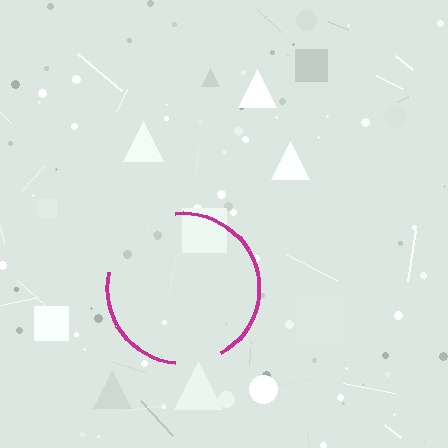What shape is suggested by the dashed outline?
The dashed outline suggests a circle.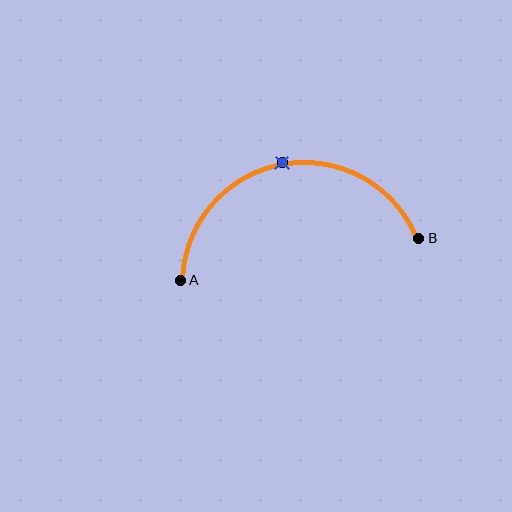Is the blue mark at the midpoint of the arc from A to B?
Yes. The blue mark lies on the arc at equal arc-length from both A and B — it is the arc midpoint.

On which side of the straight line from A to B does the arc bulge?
The arc bulges above the straight line connecting A and B.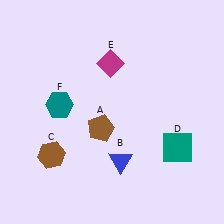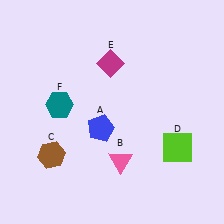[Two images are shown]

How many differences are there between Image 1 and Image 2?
There are 3 differences between the two images.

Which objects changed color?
A changed from brown to blue. B changed from blue to pink. D changed from teal to lime.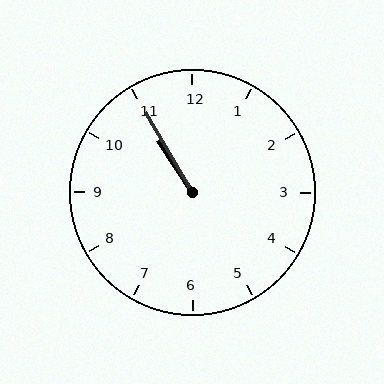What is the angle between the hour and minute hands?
Approximately 2 degrees.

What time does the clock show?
10:55.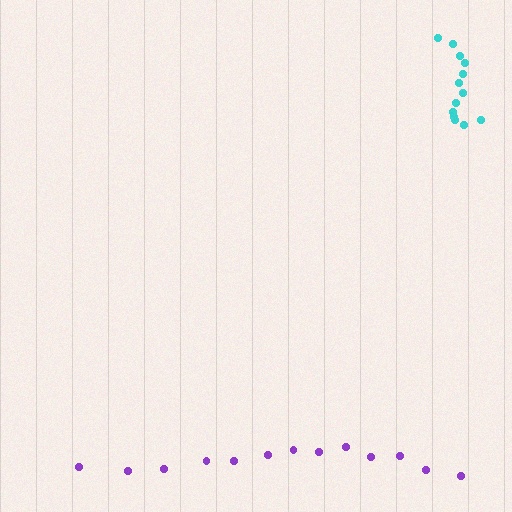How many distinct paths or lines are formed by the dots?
There are 2 distinct paths.